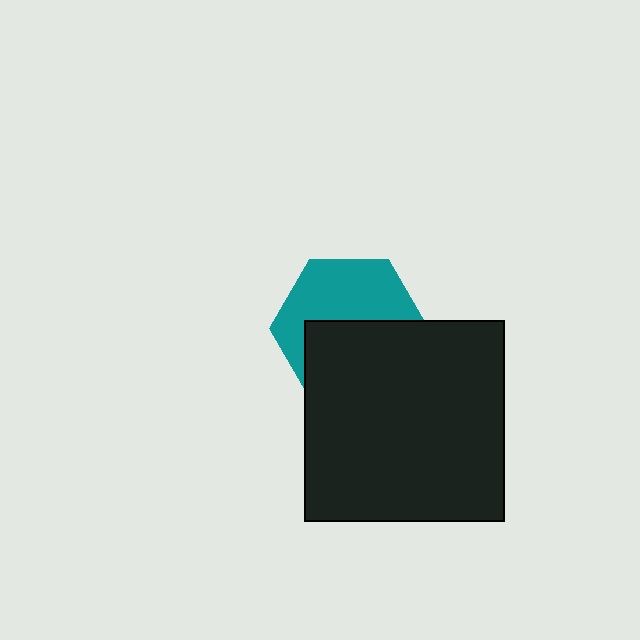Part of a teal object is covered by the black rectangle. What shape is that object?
It is a hexagon.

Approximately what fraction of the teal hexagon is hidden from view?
Roughly 50% of the teal hexagon is hidden behind the black rectangle.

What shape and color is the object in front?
The object in front is a black rectangle.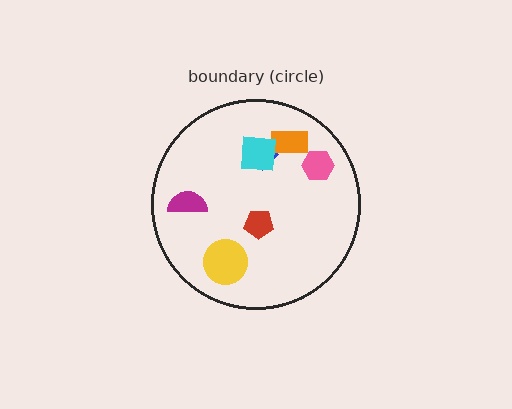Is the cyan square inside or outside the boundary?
Inside.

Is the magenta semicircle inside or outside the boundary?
Inside.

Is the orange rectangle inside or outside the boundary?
Inside.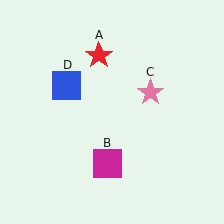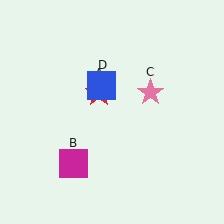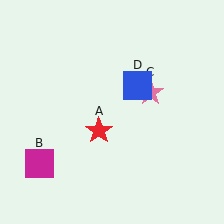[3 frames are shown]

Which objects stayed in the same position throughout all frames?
Pink star (object C) remained stationary.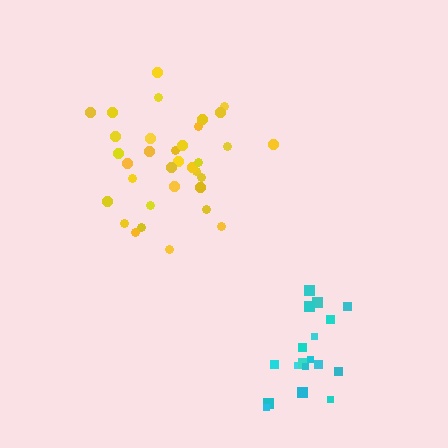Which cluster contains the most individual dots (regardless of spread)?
Yellow (34).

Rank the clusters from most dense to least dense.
cyan, yellow.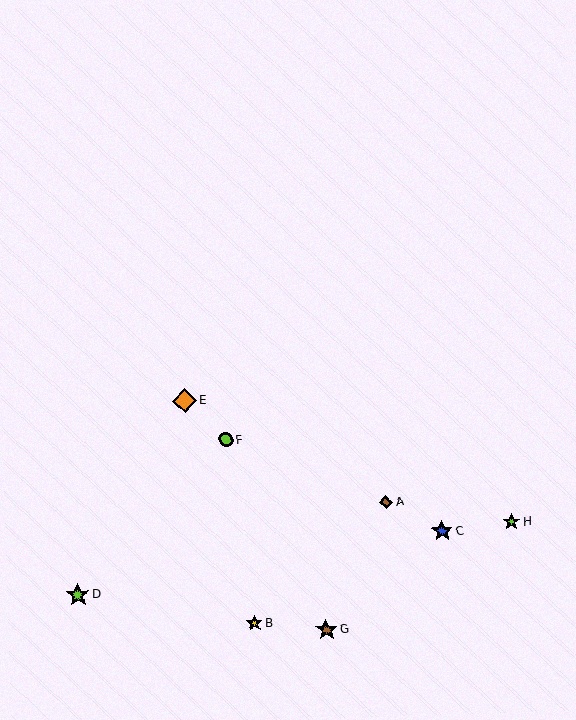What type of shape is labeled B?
Shape B is a yellow star.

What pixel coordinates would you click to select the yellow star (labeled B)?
Click at (255, 623) to select the yellow star B.